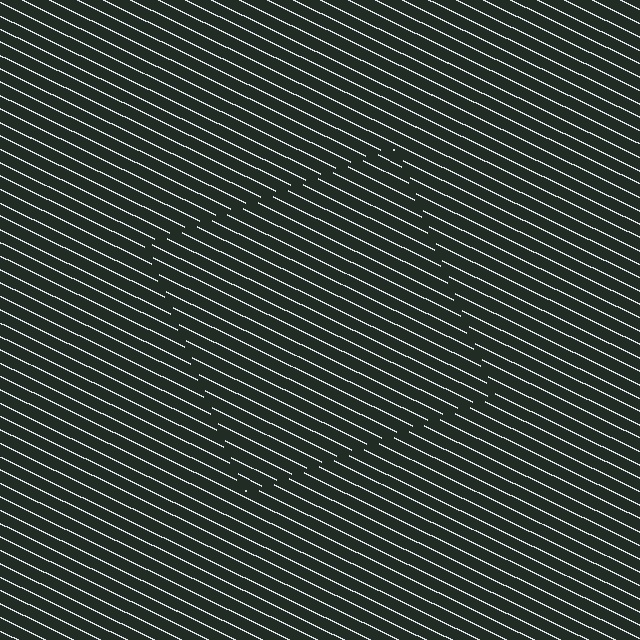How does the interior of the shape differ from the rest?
The interior of the shape contains the same grating, shifted by half a period — the contour is defined by the phase discontinuity where line-ends from the inner and outer gratings abut.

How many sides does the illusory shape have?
4 sides — the line-ends trace a square.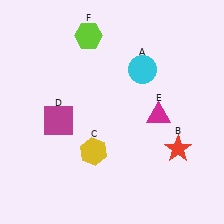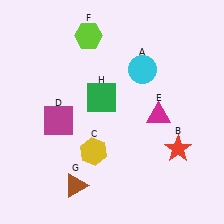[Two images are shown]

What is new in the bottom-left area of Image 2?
A brown triangle (G) was added in the bottom-left area of Image 2.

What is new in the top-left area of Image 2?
A green square (H) was added in the top-left area of Image 2.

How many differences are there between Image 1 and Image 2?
There are 2 differences between the two images.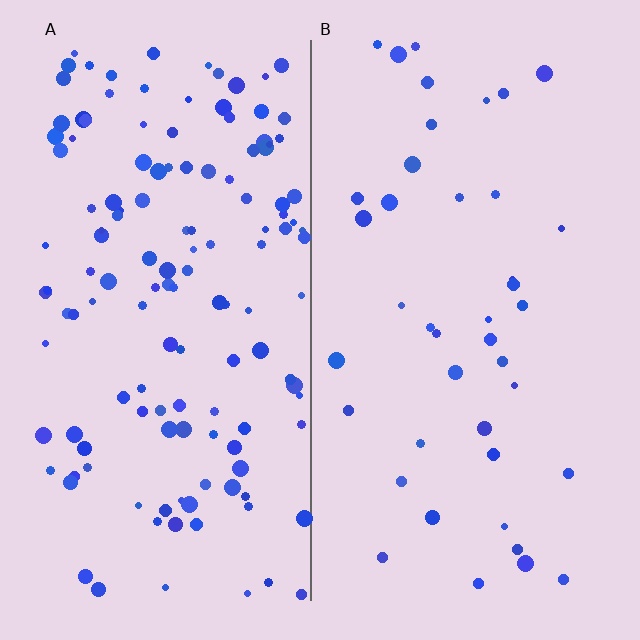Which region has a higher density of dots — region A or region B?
A (the left).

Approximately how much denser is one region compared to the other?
Approximately 3.4× — region A over region B.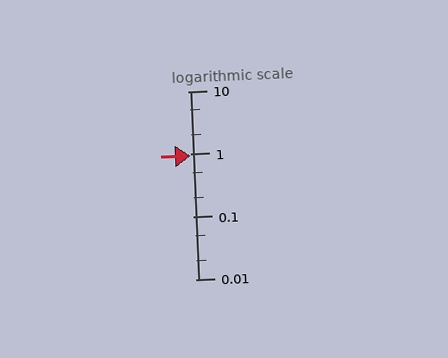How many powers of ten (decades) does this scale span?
The scale spans 3 decades, from 0.01 to 10.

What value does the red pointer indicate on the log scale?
The pointer indicates approximately 0.92.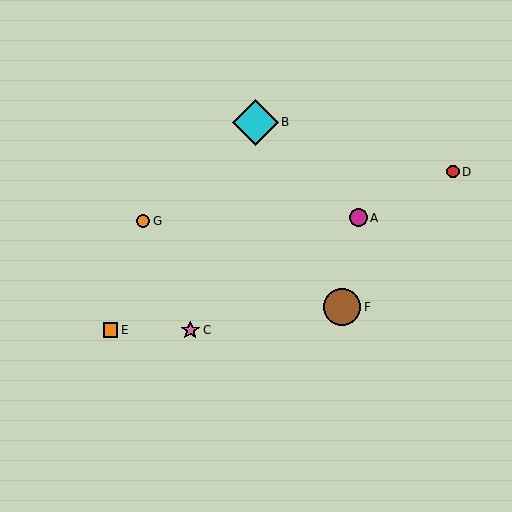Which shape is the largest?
The cyan diamond (labeled B) is the largest.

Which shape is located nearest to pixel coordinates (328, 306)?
The brown circle (labeled F) at (342, 307) is nearest to that location.